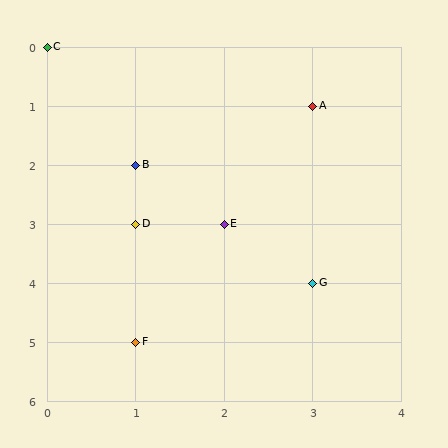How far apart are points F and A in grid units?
Points F and A are 2 columns and 4 rows apart (about 4.5 grid units diagonally).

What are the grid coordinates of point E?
Point E is at grid coordinates (2, 3).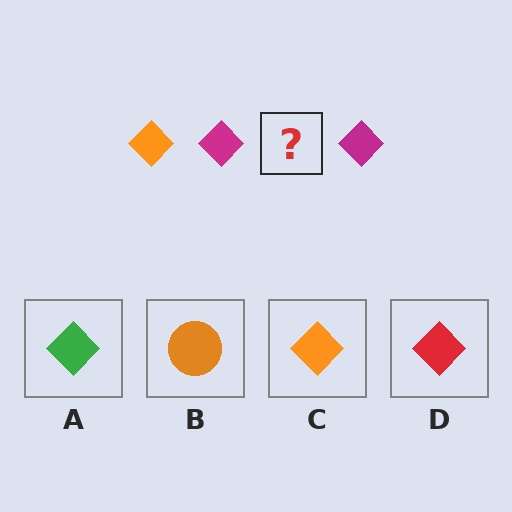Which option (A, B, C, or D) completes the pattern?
C.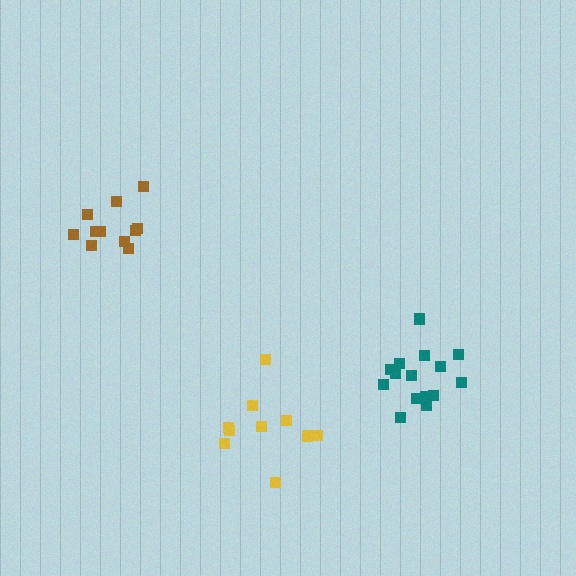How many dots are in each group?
Group 1: 10 dots, Group 2: 15 dots, Group 3: 11 dots (36 total).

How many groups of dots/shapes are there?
There are 3 groups.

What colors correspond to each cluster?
The clusters are colored: yellow, teal, brown.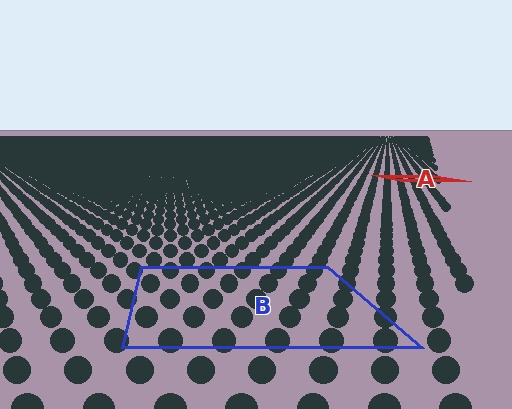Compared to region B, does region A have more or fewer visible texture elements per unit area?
Region A has more texture elements per unit area — they are packed more densely because it is farther away.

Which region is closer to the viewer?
Region B is closer. The texture elements there are larger and more spread out.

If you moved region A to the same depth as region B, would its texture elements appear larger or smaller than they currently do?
They would appear larger. At a closer depth, the same texture elements are projected at a bigger on-screen size.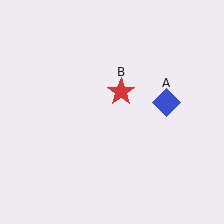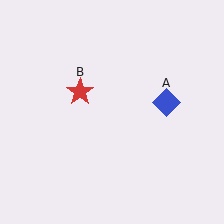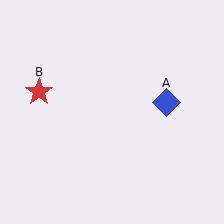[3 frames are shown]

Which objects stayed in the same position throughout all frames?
Blue diamond (object A) remained stationary.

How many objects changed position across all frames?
1 object changed position: red star (object B).